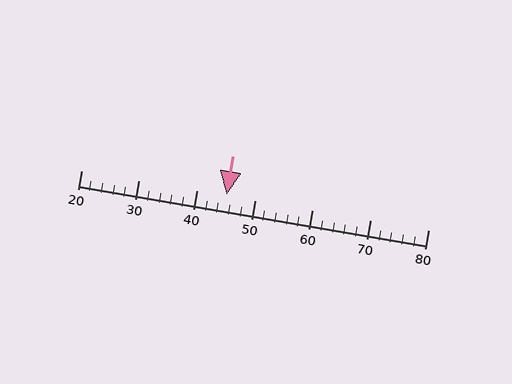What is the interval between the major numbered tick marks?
The major tick marks are spaced 10 units apart.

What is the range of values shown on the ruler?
The ruler shows values from 20 to 80.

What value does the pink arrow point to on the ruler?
The pink arrow points to approximately 45.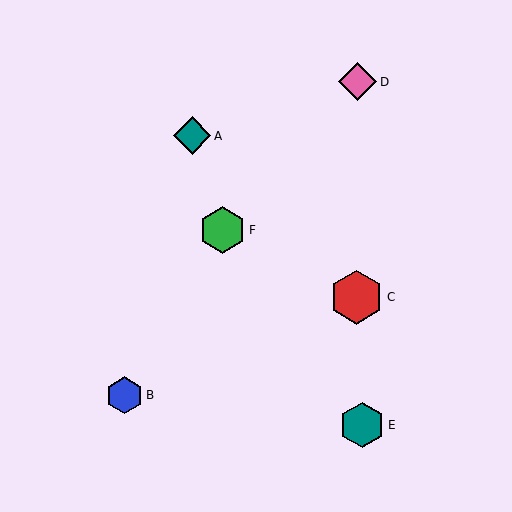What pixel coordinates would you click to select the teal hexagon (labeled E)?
Click at (362, 425) to select the teal hexagon E.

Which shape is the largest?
The red hexagon (labeled C) is the largest.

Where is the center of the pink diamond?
The center of the pink diamond is at (358, 82).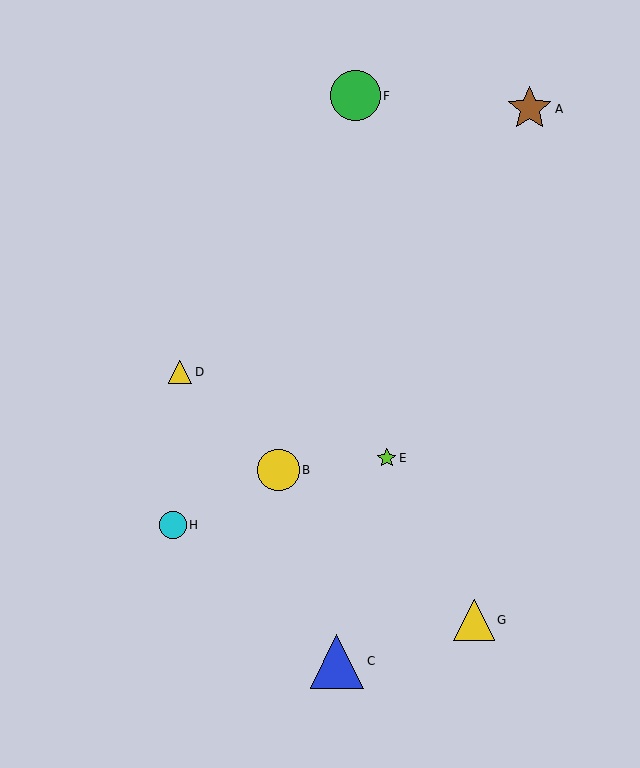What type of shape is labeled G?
Shape G is a yellow triangle.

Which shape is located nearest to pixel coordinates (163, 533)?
The cyan circle (labeled H) at (173, 525) is nearest to that location.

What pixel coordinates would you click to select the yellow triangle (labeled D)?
Click at (180, 372) to select the yellow triangle D.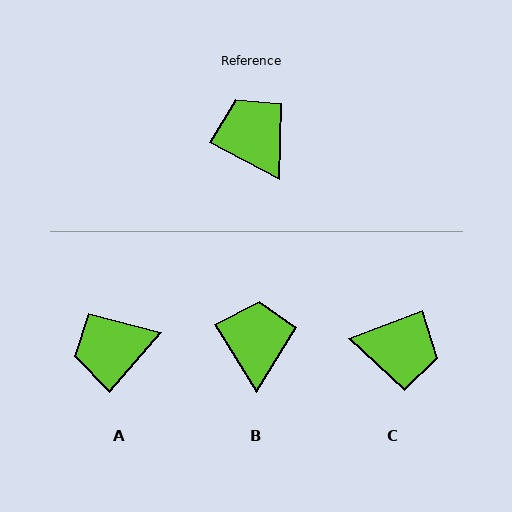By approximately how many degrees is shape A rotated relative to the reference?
Approximately 76 degrees counter-clockwise.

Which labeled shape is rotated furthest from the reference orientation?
C, about 132 degrees away.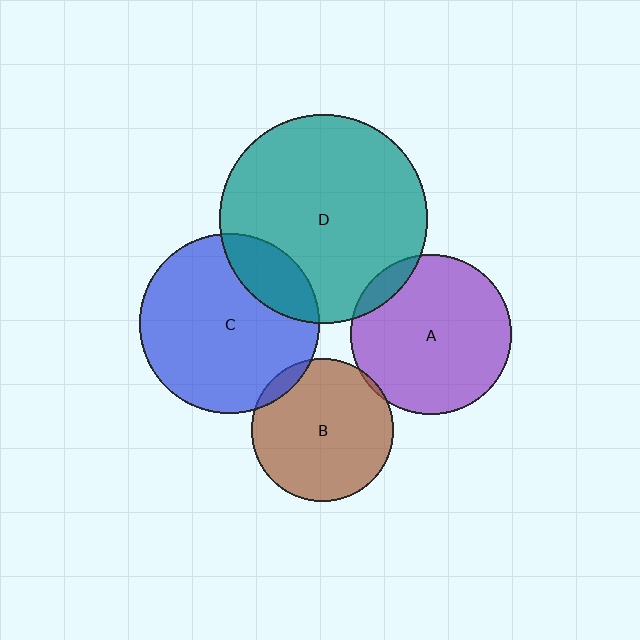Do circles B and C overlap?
Yes.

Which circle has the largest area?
Circle D (teal).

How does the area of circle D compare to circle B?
Approximately 2.1 times.